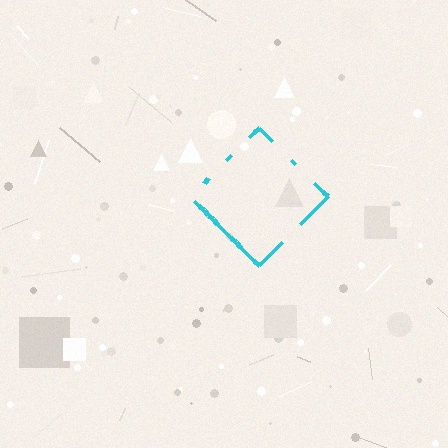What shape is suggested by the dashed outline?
The dashed outline suggests a diamond.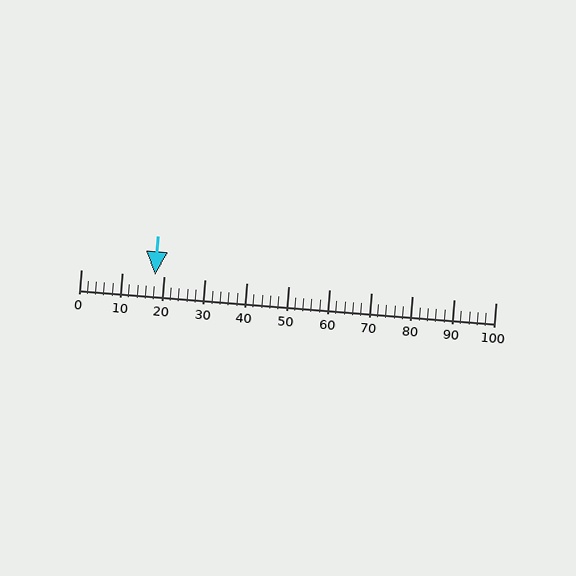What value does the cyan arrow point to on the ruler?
The cyan arrow points to approximately 18.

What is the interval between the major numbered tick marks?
The major tick marks are spaced 10 units apart.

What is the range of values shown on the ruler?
The ruler shows values from 0 to 100.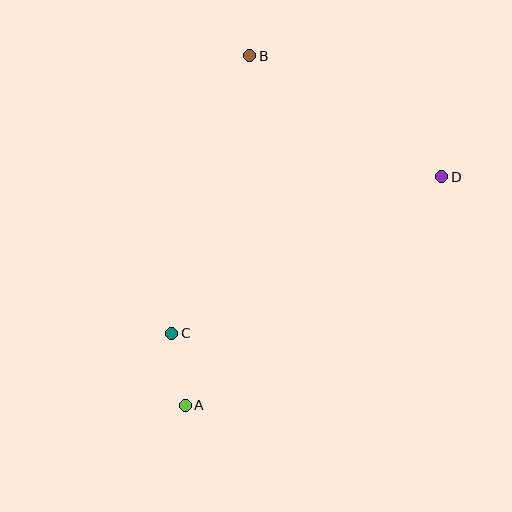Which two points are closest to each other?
Points A and C are closest to each other.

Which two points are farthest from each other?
Points A and B are farthest from each other.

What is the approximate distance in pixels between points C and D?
The distance between C and D is approximately 312 pixels.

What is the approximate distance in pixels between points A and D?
The distance between A and D is approximately 343 pixels.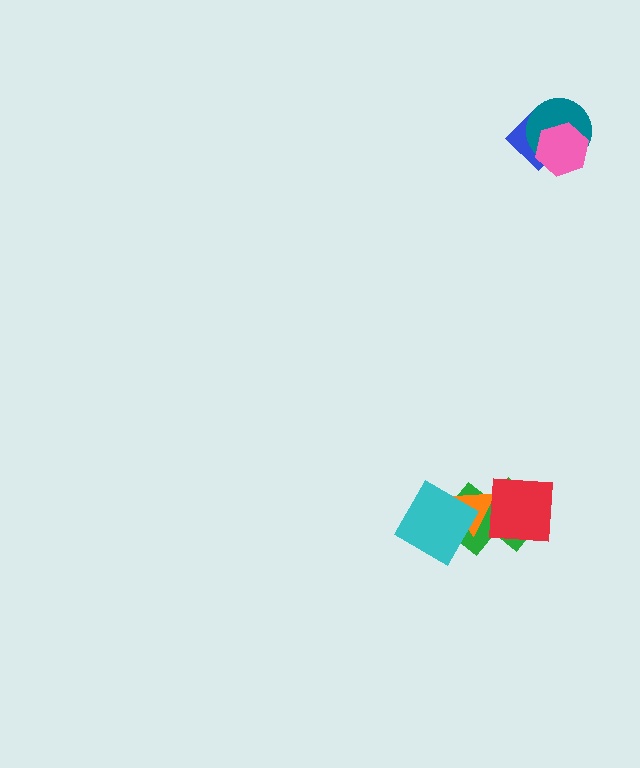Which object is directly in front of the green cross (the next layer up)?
The orange triangle is directly in front of the green cross.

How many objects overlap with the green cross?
3 objects overlap with the green cross.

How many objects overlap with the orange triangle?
3 objects overlap with the orange triangle.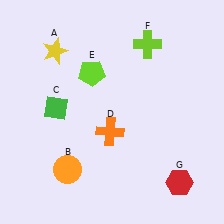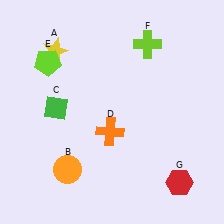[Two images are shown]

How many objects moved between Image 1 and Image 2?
1 object moved between the two images.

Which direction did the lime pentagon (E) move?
The lime pentagon (E) moved left.